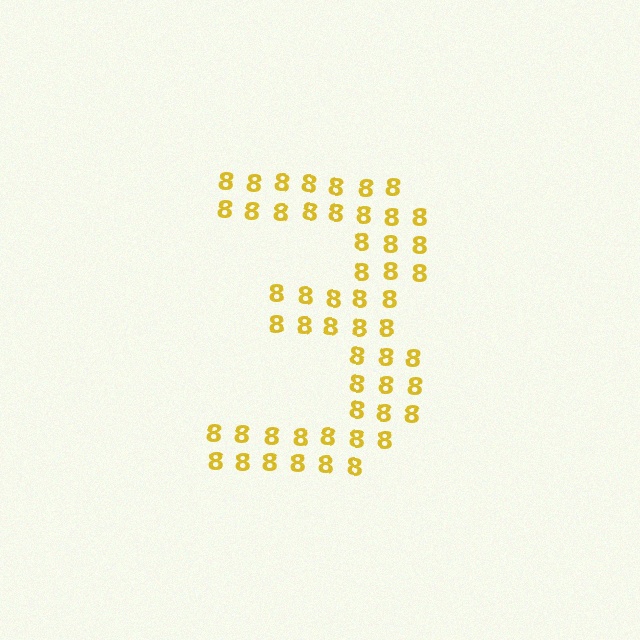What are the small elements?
The small elements are digit 8's.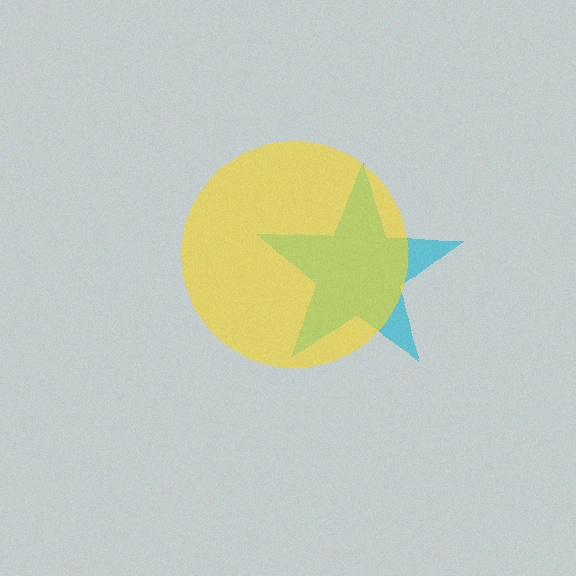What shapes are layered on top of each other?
The layered shapes are: a cyan star, a yellow circle.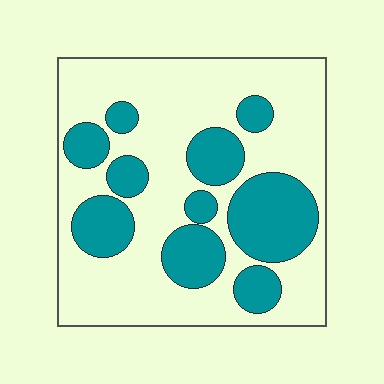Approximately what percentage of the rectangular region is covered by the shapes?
Approximately 35%.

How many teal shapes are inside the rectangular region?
10.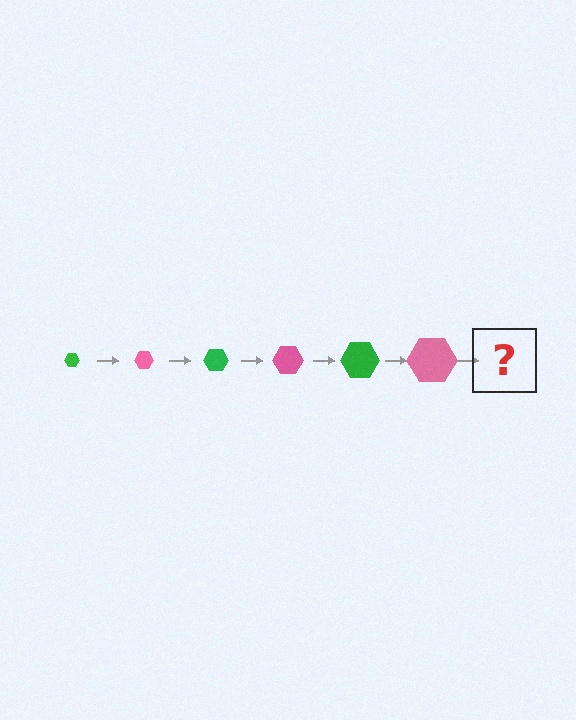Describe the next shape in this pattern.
It should be a green hexagon, larger than the previous one.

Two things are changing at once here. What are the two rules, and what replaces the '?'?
The two rules are that the hexagon grows larger each step and the color cycles through green and pink. The '?' should be a green hexagon, larger than the previous one.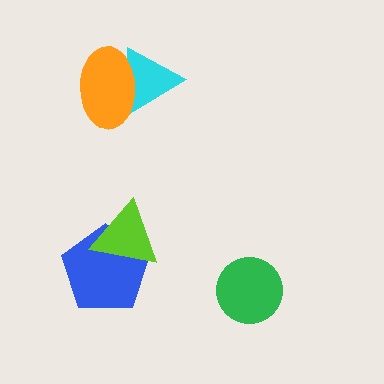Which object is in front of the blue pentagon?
The lime triangle is in front of the blue pentagon.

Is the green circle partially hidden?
No, no other shape covers it.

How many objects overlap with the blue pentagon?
1 object overlaps with the blue pentagon.